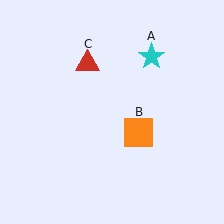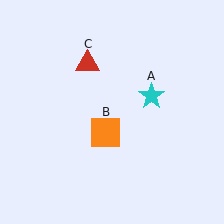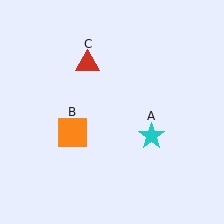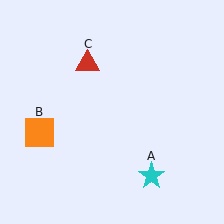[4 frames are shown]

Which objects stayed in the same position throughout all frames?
Red triangle (object C) remained stationary.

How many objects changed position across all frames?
2 objects changed position: cyan star (object A), orange square (object B).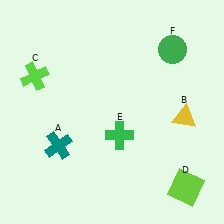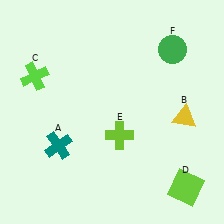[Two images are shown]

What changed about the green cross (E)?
In Image 1, E is green. In Image 2, it changed to lime.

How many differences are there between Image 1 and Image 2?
There is 1 difference between the two images.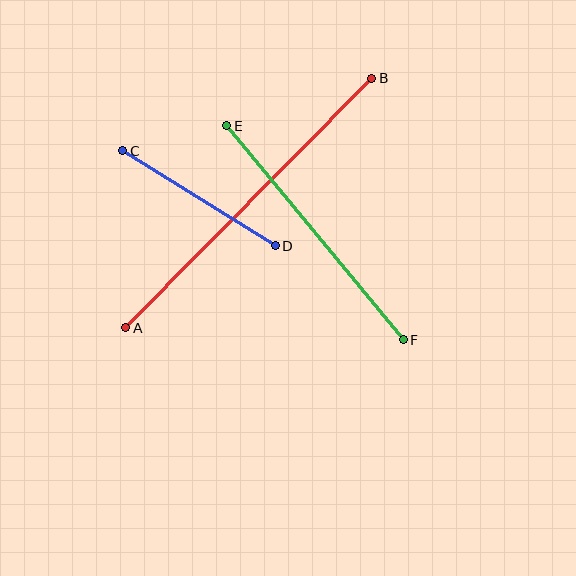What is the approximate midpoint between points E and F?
The midpoint is at approximately (315, 233) pixels.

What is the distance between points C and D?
The distance is approximately 180 pixels.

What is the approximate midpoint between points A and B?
The midpoint is at approximately (249, 203) pixels.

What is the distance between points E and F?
The distance is approximately 277 pixels.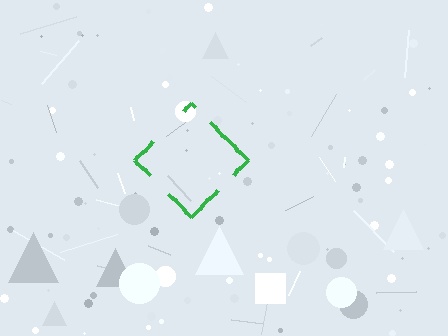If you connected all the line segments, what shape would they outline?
They would outline a diamond.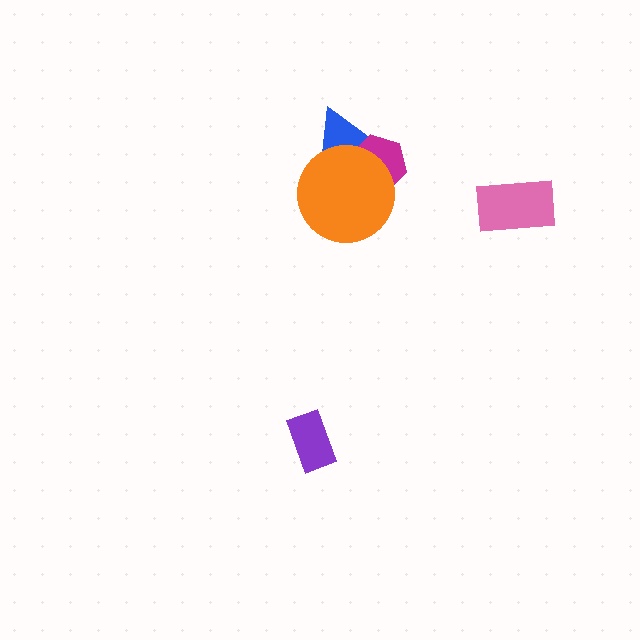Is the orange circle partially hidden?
No, no other shape covers it.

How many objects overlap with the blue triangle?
2 objects overlap with the blue triangle.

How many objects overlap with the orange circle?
2 objects overlap with the orange circle.